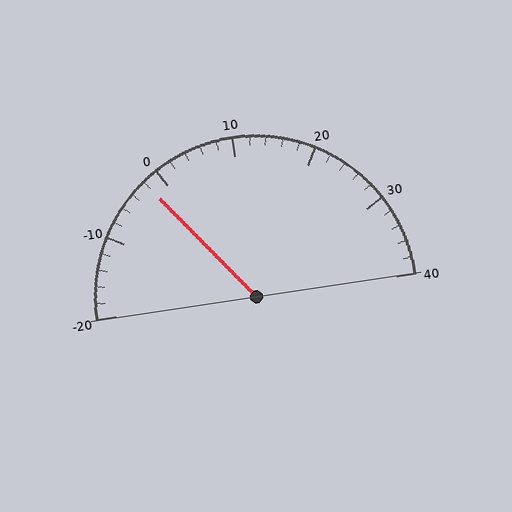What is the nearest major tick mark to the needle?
The nearest major tick mark is 0.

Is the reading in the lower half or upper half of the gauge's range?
The reading is in the lower half of the range (-20 to 40).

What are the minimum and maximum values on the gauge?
The gauge ranges from -20 to 40.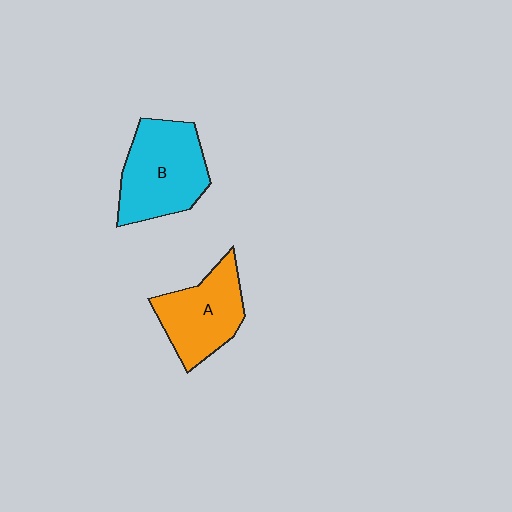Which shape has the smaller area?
Shape A (orange).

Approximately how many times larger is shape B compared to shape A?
Approximately 1.2 times.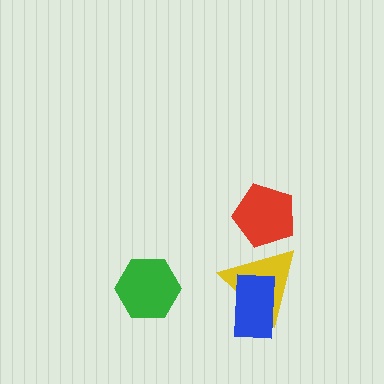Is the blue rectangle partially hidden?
No, no other shape covers it.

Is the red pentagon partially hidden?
Yes, it is partially covered by another shape.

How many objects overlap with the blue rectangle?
1 object overlaps with the blue rectangle.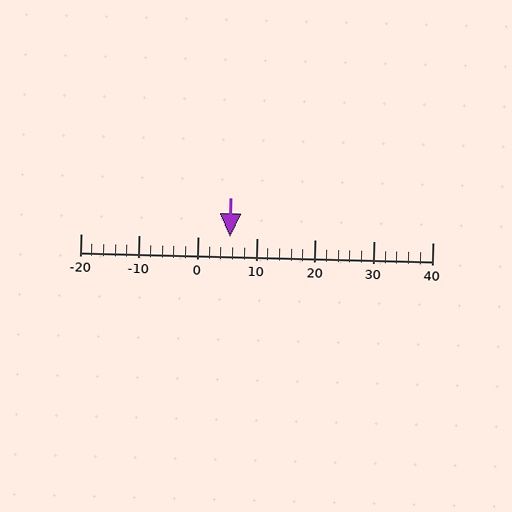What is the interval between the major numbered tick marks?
The major tick marks are spaced 10 units apart.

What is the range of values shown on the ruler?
The ruler shows values from -20 to 40.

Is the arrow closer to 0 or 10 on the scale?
The arrow is closer to 10.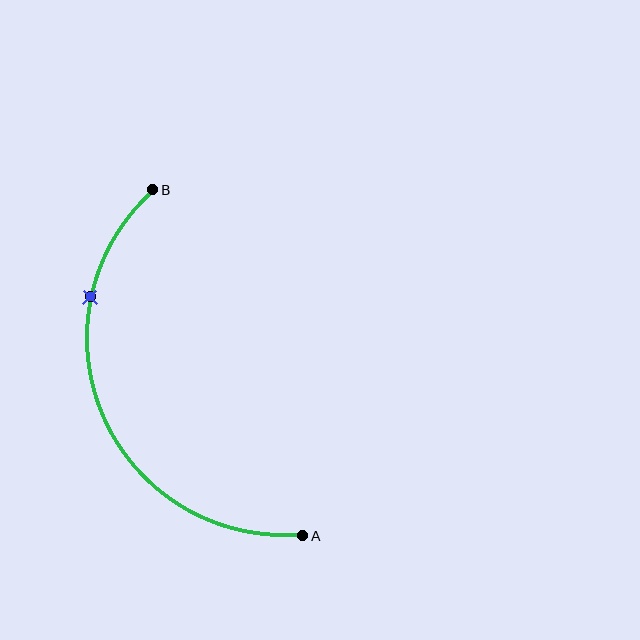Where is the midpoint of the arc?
The arc midpoint is the point on the curve farthest from the straight line joining A and B. It sits to the left of that line.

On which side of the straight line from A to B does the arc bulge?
The arc bulges to the left of the straight line connecting A and B.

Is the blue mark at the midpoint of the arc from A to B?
No. The blue mark lies on the arc but is closer to endpoint B. The arc midpoint would be at the point on the curve equidistant along the arc from both A and B.